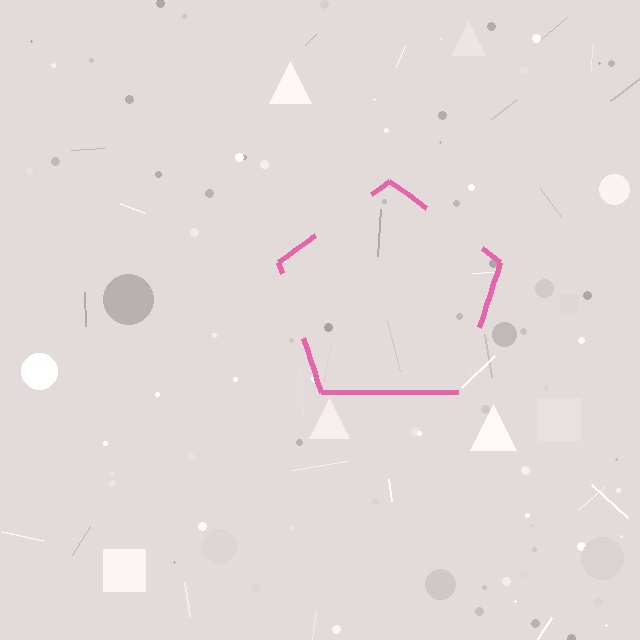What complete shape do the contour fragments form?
The contour fragments form a pentagon.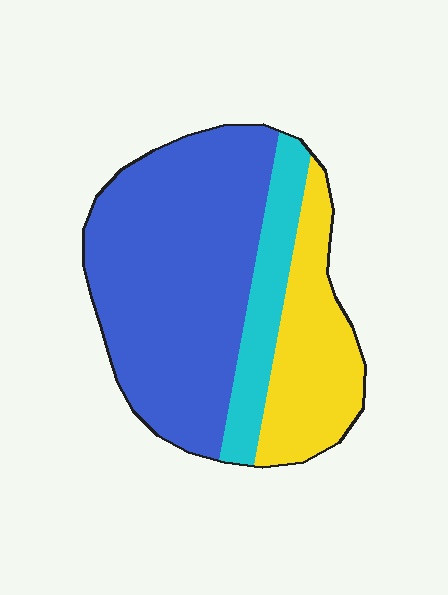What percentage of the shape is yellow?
Yellow takes up about one quarter (1/4) of the shape.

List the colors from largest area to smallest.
From largest to smallest: blue, yellow, cyan.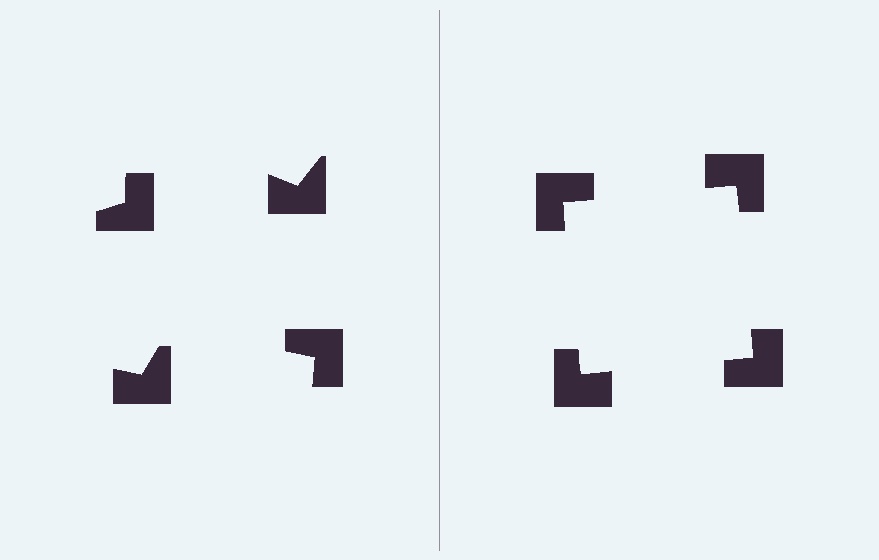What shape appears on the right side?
An illusory square.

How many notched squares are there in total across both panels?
8 — 4 on each side.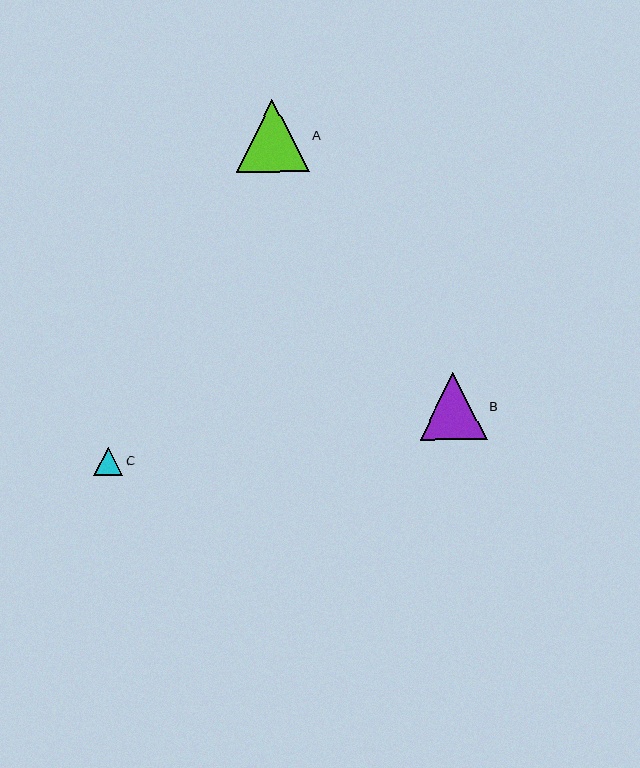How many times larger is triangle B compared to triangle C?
Triangle B is approximately 2.3 times the size of triangle C.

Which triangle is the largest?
Triangle A is the largest with a size of approximately 73 pixels.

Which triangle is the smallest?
Triangle C is the smallest with a size of approximately 29 pixels.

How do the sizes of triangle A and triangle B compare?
Triangle A and triangle B are approximately the same size.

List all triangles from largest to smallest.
From largest to smallest: A, B, C.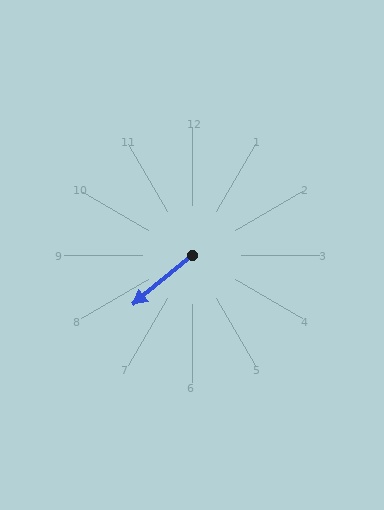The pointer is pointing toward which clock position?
Roughly 8 o'clock.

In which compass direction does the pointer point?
Southwest.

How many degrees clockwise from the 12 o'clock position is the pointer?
Approximately 230 degrees.